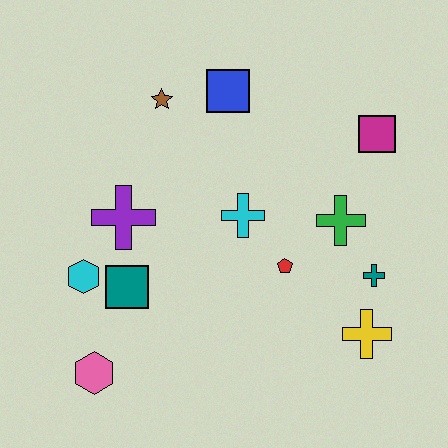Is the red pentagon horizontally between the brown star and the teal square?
No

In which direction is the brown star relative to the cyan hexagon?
The brown star is above the cyan hexagon.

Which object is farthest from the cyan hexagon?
The magenta square is farthest from the cyan hexagon.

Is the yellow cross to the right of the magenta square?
No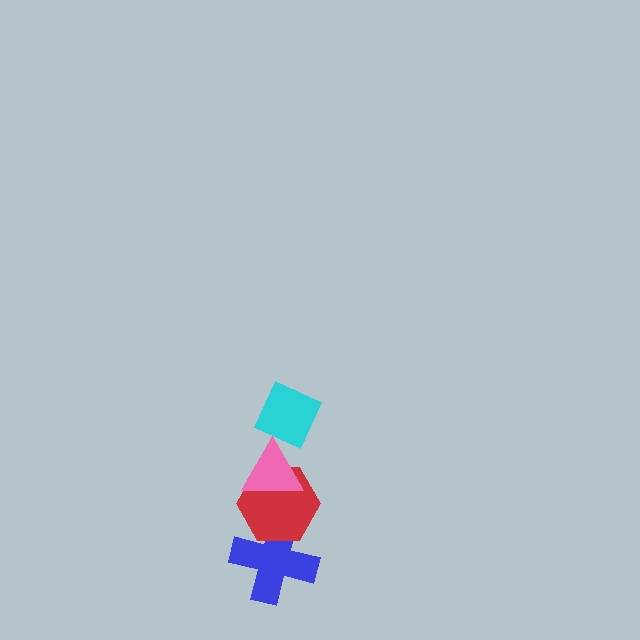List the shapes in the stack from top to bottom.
From top to bottom: the cyan diamond, the pink triangle, the red hexagon, the blue cross.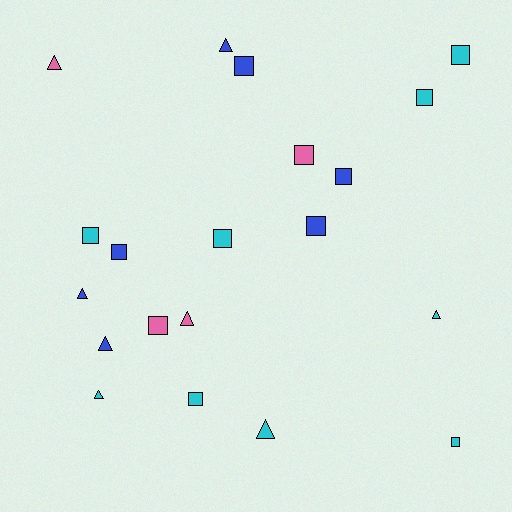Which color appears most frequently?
Cyan, with 9 objects.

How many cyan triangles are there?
There are 3 cyan triangles.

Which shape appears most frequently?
Square, with 12 objects.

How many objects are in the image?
There are 20 objects.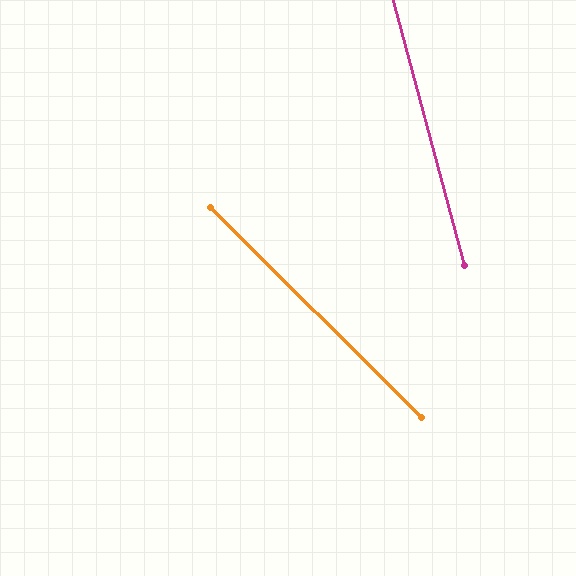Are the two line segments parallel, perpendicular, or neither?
Neither parallel nor perpendicular — they differ by about 30°.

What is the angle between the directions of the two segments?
Approximately 30 degrees.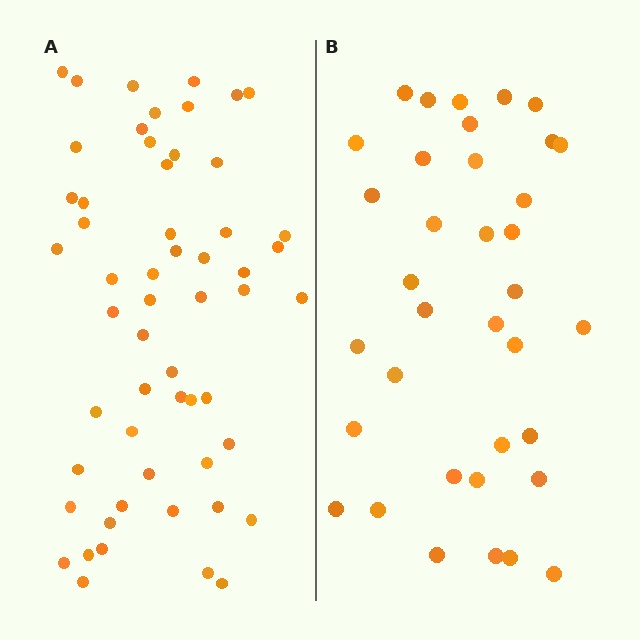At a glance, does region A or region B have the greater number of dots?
Region A (the left region) has more dots.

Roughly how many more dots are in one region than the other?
Region A has approximately 20 more dots than region B.